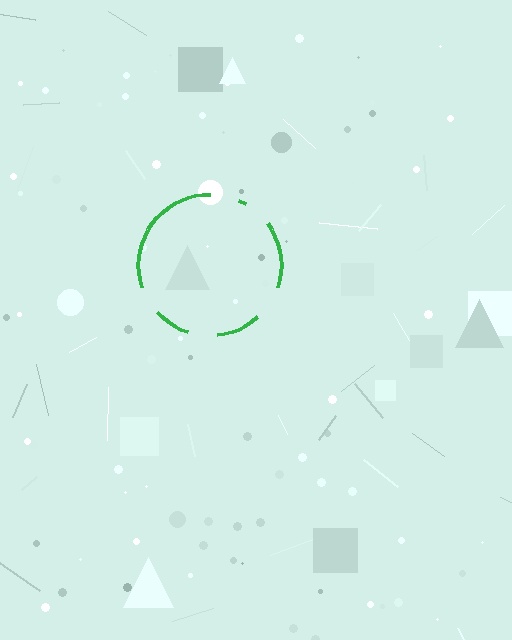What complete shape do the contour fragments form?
The contour fragments form a circle.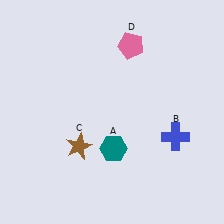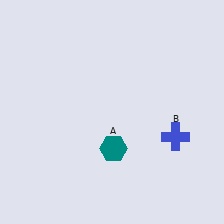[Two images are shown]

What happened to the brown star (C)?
The brown star (C) was removed in Image 2. It was in the bottom-left area of Image 1.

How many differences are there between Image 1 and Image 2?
There are 2 differences between the two images.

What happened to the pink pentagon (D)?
The pink pentagon (D) was removed in Image 2. It was in the top-right area of Image 1.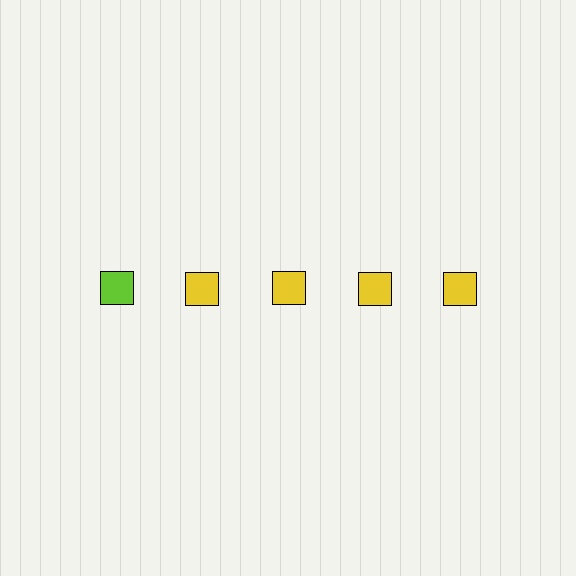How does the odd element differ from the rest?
It has a different color: lime instead of yellow.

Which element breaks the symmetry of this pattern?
The lime square in the top row, leftmost column breaks the symmetry. All other shapes are yellow squares.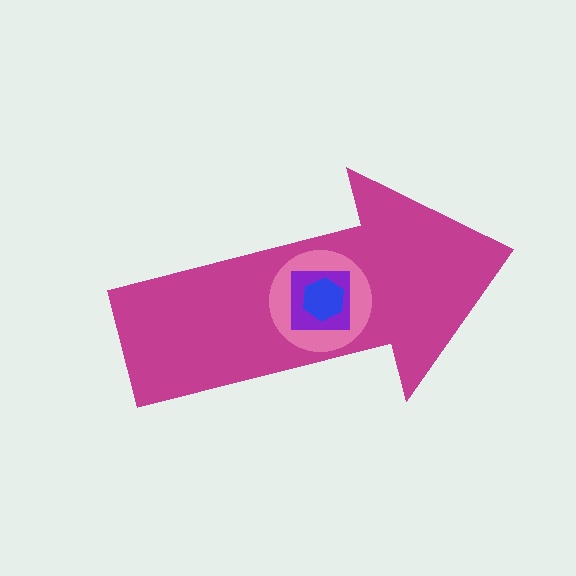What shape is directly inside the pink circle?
The purple square.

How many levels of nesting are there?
4.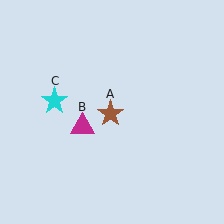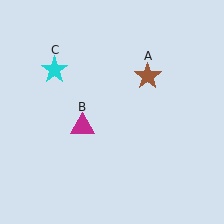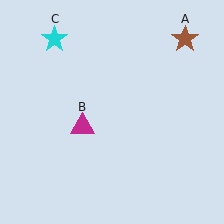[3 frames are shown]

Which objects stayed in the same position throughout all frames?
Magenta triangle (object B) remained stationary.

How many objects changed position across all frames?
2 objects changed position: brown star (object A), cyan star (object C).